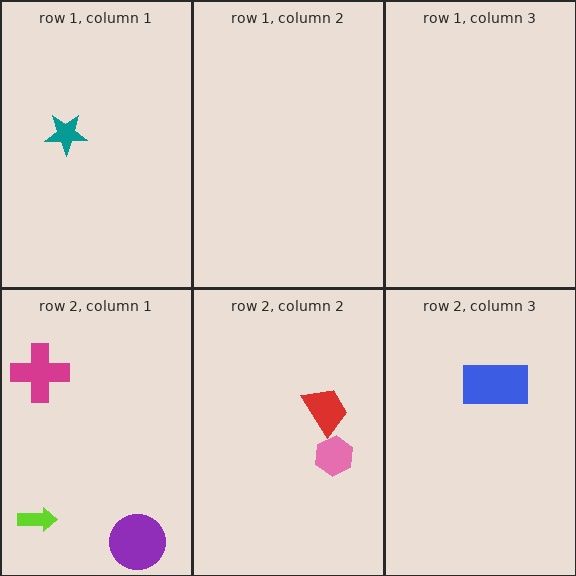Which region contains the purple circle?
The row 2, column 1 region.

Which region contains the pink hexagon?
The row 2, column 2 region.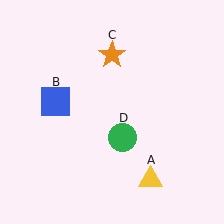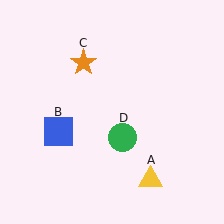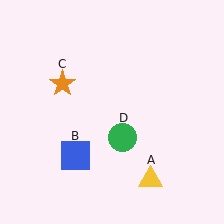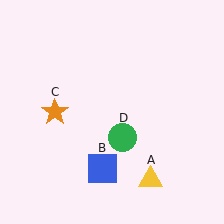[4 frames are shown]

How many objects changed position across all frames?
2 objects changed position: blue square (object B), orange star (object C).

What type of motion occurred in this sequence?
The blue square (object B), orange star (object C) rotated counterclockwise around the center of the scene.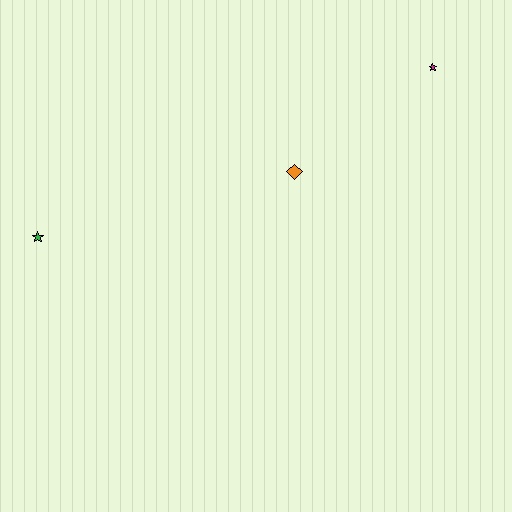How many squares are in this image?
There are no squares.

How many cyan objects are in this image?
There are no cyan objects.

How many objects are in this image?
There are 3 objects.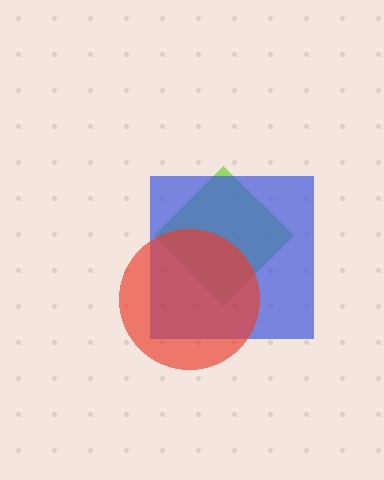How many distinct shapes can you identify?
There are 3 distinct shapes: a lime diamond, a blue square, a red circle.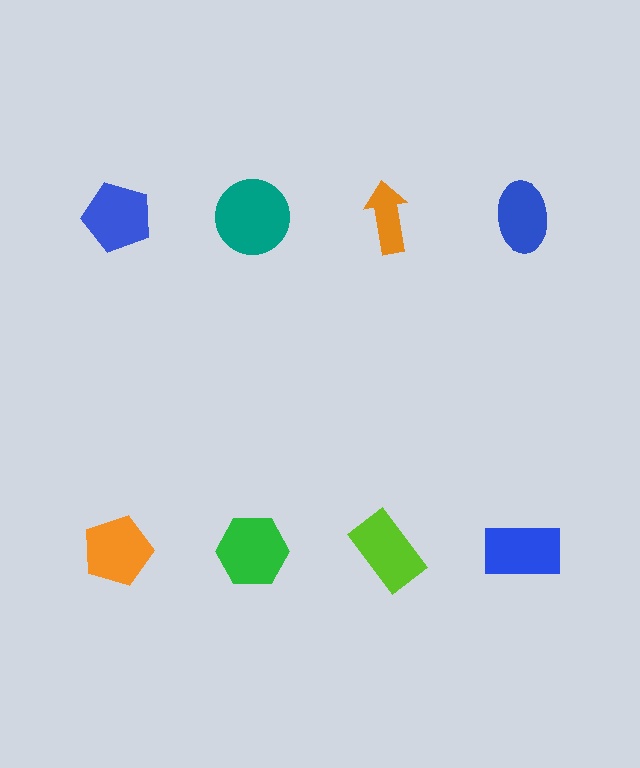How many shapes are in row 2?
4 shapes.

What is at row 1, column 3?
An orange arrow.